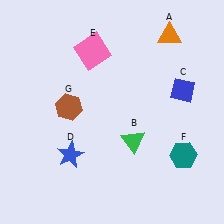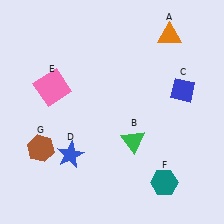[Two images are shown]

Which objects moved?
The objects that moved are: the pink square (E), the teal hexagon (F), the brown hexagon (G).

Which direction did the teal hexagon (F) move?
The teal hexagon (F) moved down.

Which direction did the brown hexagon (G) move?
The brown hexagon (G) moved down.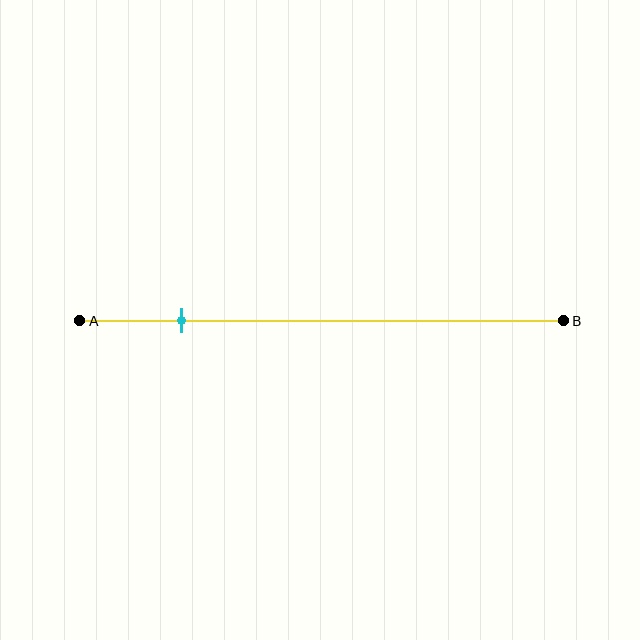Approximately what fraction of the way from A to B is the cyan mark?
The cyan mark is approximately 20% of the way from A to B.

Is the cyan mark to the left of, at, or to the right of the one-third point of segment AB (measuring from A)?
The cyan mark is to the left of the one-third point of segment AB.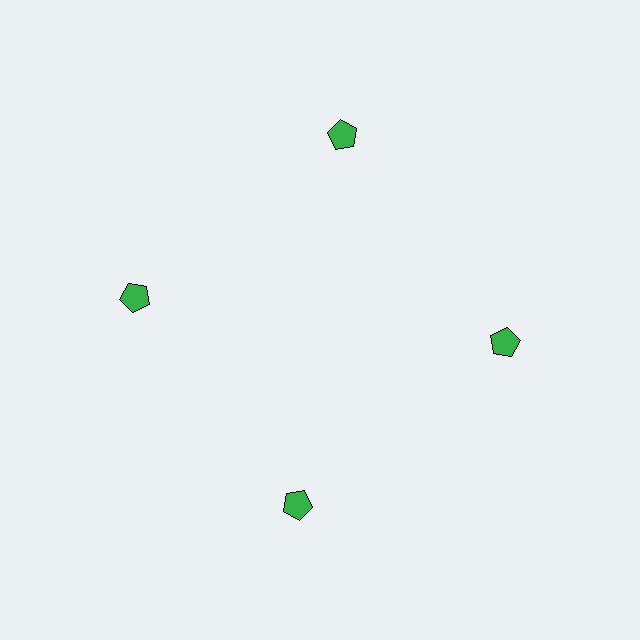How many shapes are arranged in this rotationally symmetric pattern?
There are 4 shapes, arranged in 4 groups of 1.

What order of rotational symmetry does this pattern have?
This pattern has 4-fold rotational symmetry.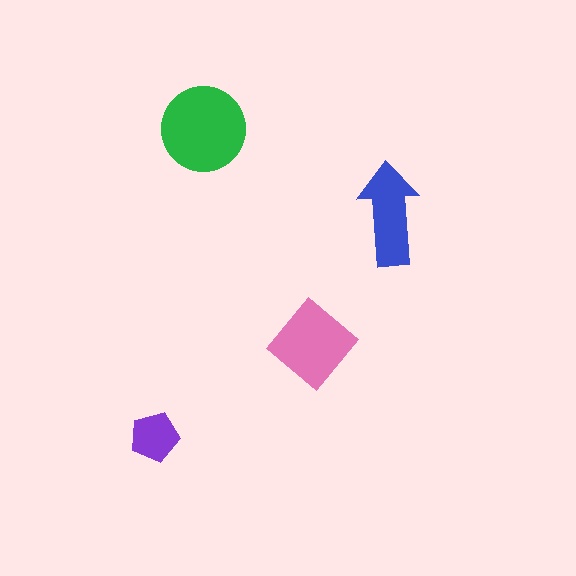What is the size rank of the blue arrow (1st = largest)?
3rd.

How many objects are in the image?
There are 4 objects in the image.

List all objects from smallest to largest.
The purple pentagon, the blue arrow, the pink diamond, the green circle.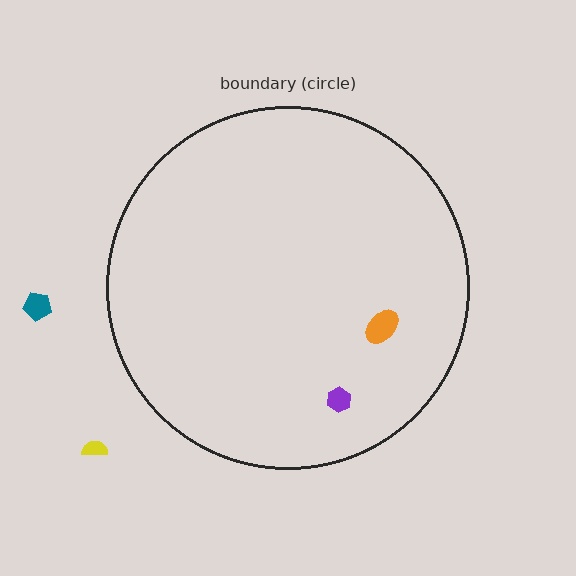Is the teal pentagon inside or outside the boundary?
Outside.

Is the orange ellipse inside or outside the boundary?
Inside.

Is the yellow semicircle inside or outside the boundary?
Outside.